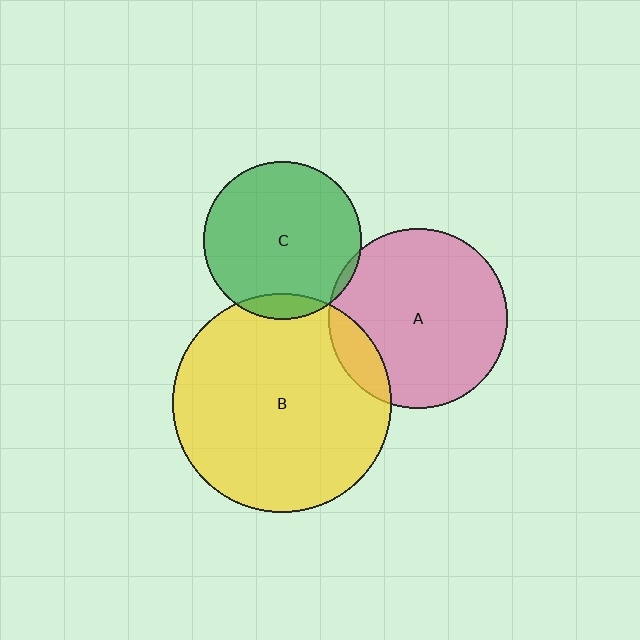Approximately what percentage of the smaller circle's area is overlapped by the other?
Approximately 5%.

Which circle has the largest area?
Circle B (yellow).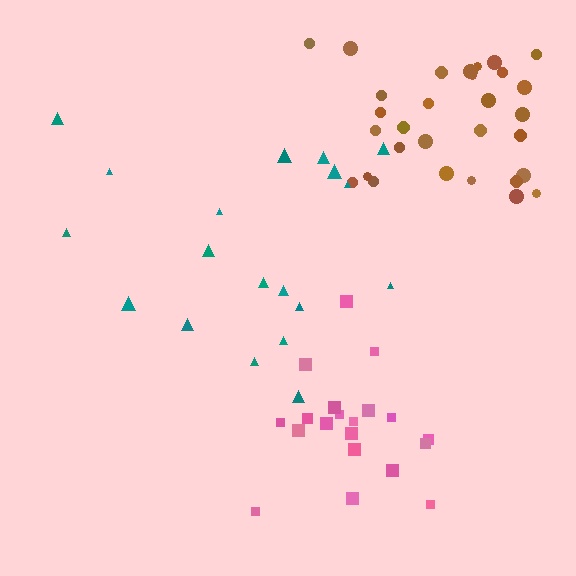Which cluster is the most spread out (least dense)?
Teal.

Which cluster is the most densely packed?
Pink.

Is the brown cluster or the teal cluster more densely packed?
Brown.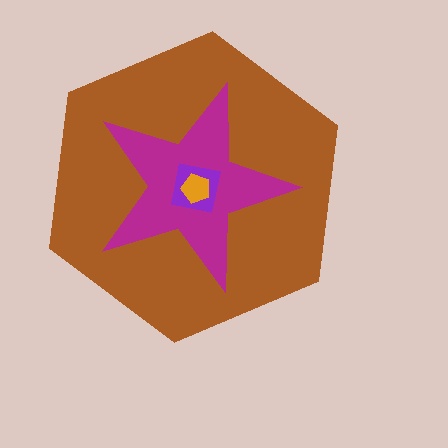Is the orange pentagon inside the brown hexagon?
Yes.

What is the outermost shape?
The brown hexagon.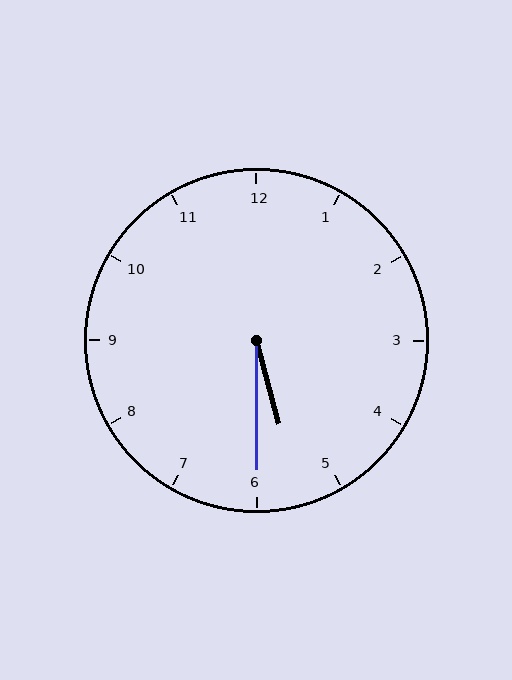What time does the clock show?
5:30.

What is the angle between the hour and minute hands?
Approximately 15 degrees.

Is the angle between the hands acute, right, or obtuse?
It is acute.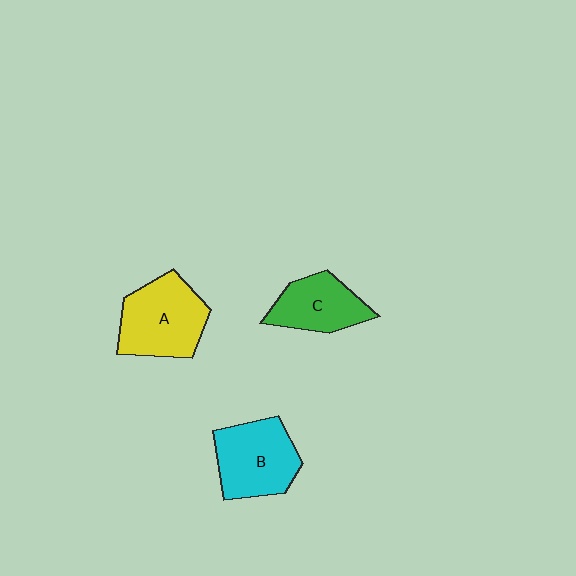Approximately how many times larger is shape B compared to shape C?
Approximately 1.3 times.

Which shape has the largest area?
Shape A (yellow).